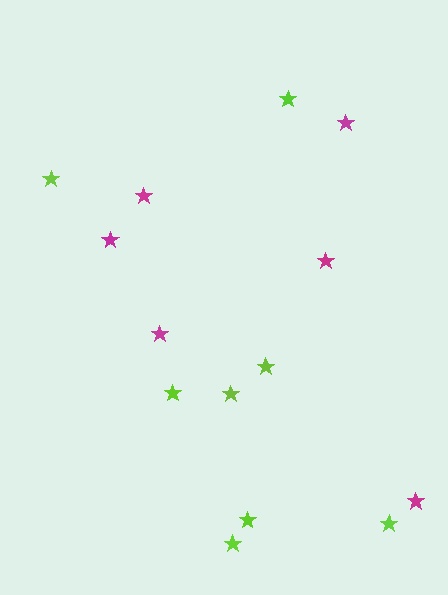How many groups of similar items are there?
There are 2 groups: one group of magenta stars (6) and one group of lime stars (8).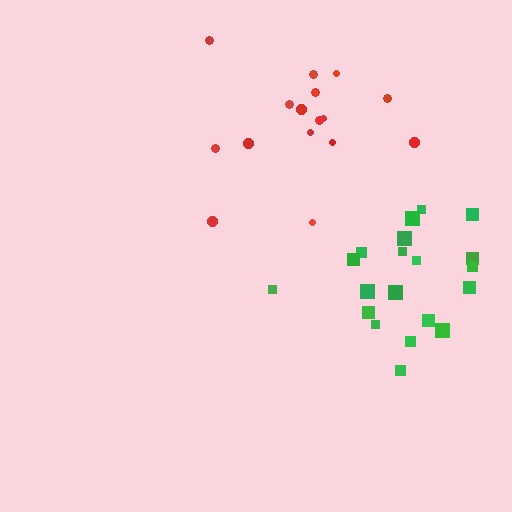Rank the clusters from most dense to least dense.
green, red.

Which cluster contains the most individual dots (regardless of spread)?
Green (21).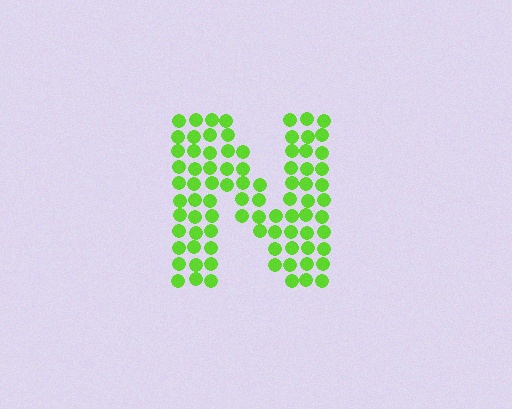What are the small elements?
The small elements are circles.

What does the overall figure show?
The overall figure shows the letter N.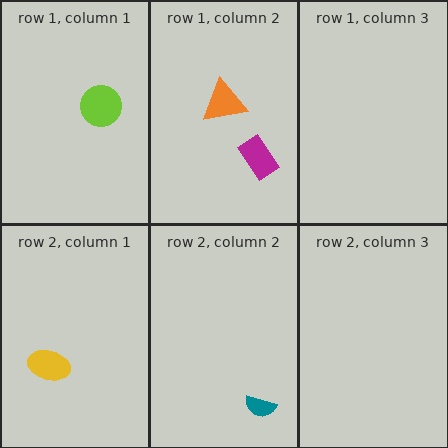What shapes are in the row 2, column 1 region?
The yellow ellipse.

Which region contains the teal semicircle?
The row 2, column 2 region.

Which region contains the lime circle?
The row 1, column 1 region.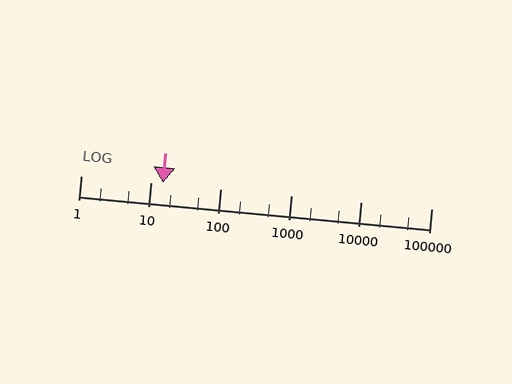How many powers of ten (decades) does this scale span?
The scale spans 5 decades, from 1 to 100000.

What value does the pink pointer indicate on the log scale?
The pointer indicates approximately 15.